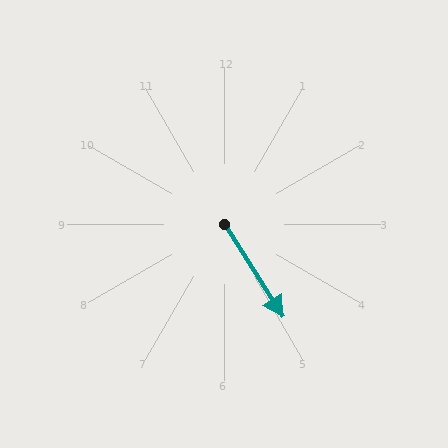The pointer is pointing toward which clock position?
Roughly 5 o'clock.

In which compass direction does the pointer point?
Southeast.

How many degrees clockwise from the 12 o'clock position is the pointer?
Approximately 148 degrees.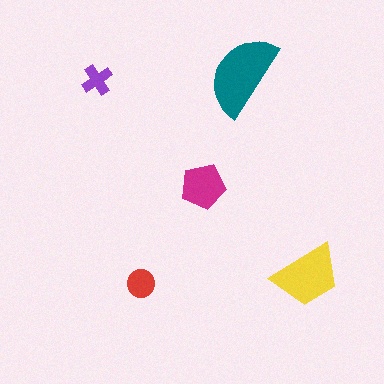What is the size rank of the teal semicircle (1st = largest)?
1st.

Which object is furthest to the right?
The yellow trapezoid is rightmost.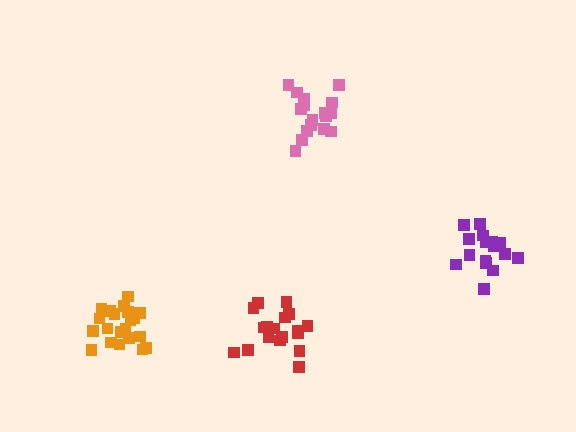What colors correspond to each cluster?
The clusters are colored: purple, orange, red, pink.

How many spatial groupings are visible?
There are 4 spatial groupings.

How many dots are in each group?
Group 1: 16 dots, Group 2: 21 dots, Group 3: 18 dots, Group 4: 17 dots (72 total).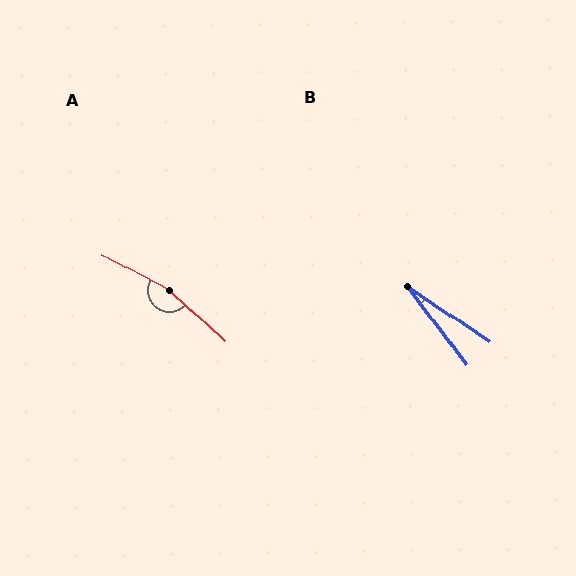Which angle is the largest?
A, at approximately 165 degrees.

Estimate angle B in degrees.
Approximately 19 degrees.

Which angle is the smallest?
B, at approximately 19 degrees.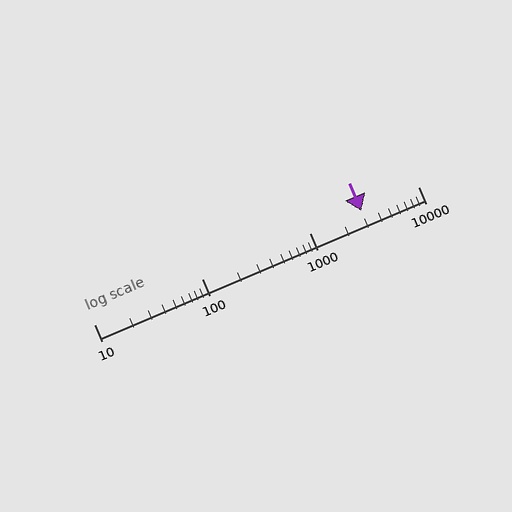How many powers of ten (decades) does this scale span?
The scale spans 3 decades, from 10 to 10000.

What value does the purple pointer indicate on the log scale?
The pointer indicates approximately 3000.